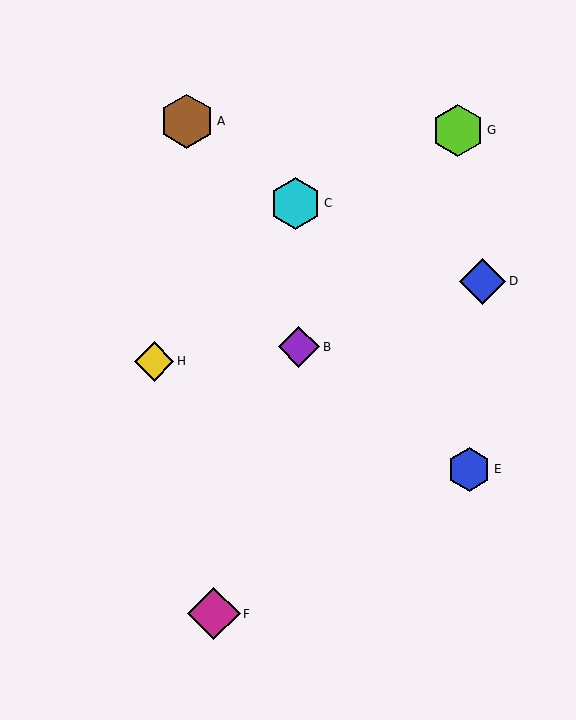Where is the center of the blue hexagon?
The center of the blue hexagon is at (469, 469).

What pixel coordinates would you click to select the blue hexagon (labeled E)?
Click at (469, 469) to select the blue hexagon E.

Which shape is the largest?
The brown hexagon (labeled A) is the largest.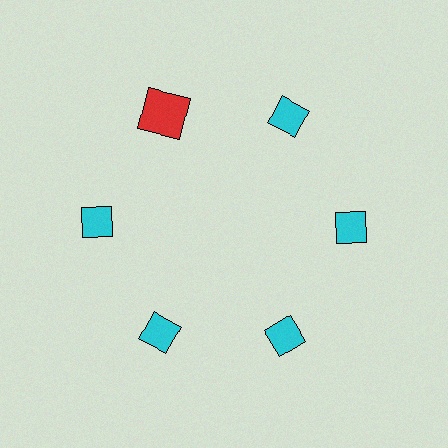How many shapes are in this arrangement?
There are 6 shapes arranged in a ring pattern.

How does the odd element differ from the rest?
It differs in both color (red instead of cyan) and shape (square instead of diamond).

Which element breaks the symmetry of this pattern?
The red square at roughly the 11 o'clock position breaks the symmetry. All other shapes are cyan diamonds.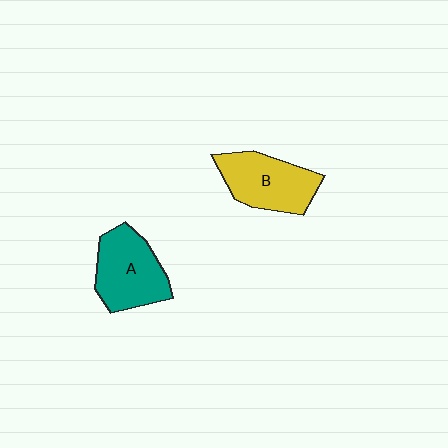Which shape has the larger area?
Shape A (teal).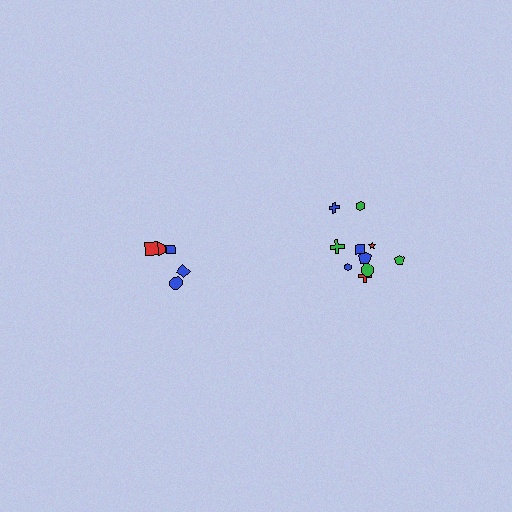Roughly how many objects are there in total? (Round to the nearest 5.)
Roughly 15 objects in total.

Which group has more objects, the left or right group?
The right group.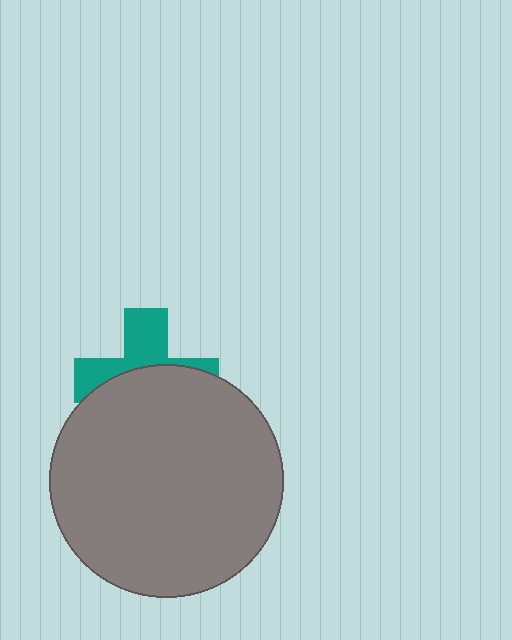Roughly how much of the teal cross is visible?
A small part of it is visible (roughly 42%).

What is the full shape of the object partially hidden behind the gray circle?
The partially hidden object is a teal cross.